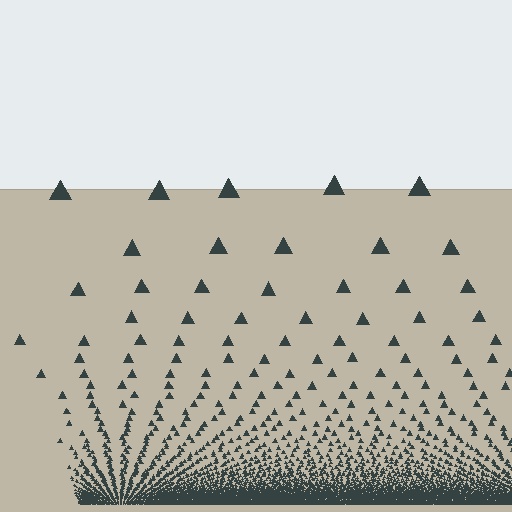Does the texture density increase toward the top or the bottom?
Density increases toward the bottom.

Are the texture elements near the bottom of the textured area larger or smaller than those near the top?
Smaller. The gradient is inverted — elements near the bottom are smaller and denser.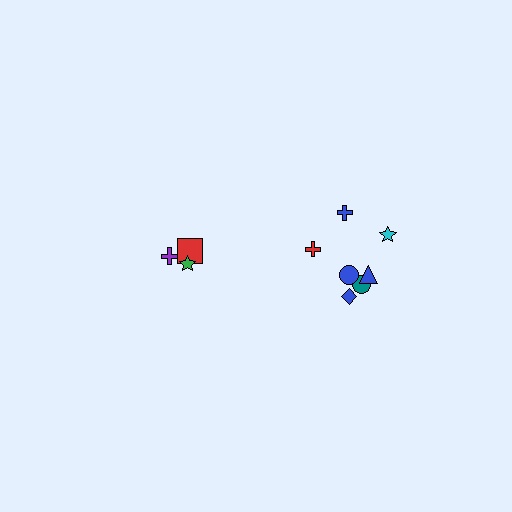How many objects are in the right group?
There are 7 objects.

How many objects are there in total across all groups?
There are 10 objects.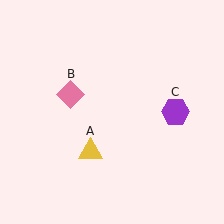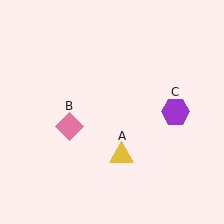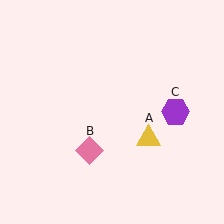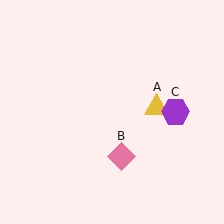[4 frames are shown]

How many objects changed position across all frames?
2 objects changed position: yellow triangle (object A), pink diamond (object B).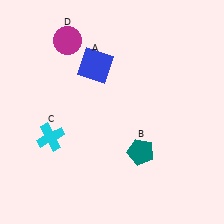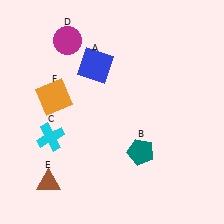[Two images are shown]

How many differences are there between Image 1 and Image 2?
There are 2 differences between the two images.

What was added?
A brown triangle (E), an orange square (F) were added in Image 2.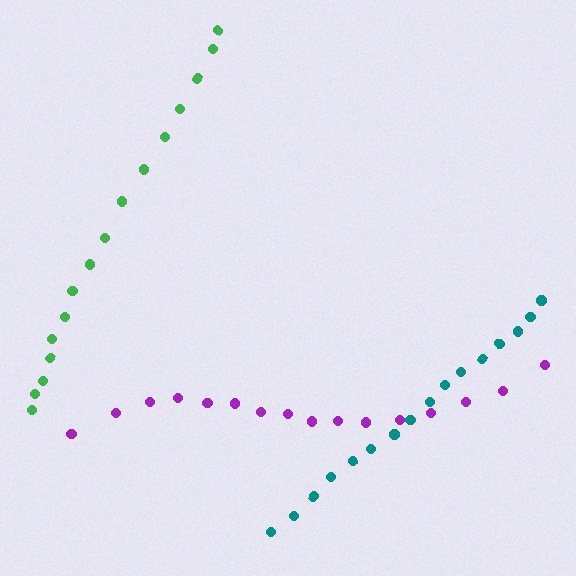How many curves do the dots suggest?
There are 3 distinct paths.